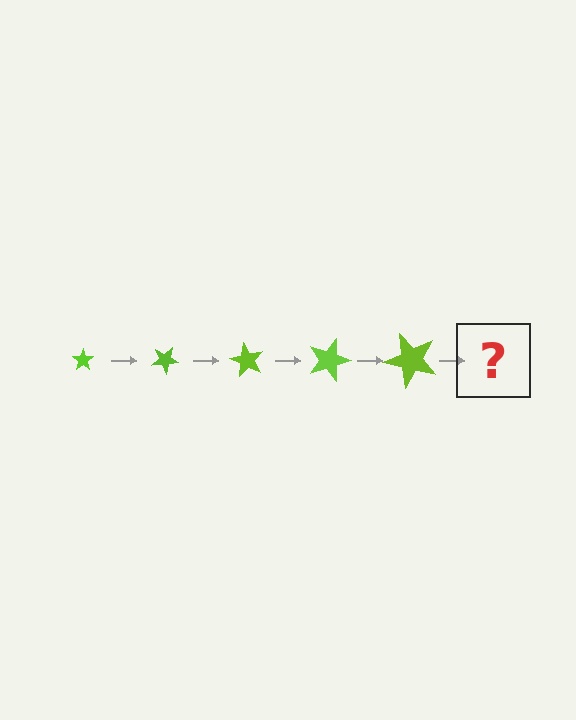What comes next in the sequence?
The next element should be a star, larger than the previous one and rotated 150 degrees from the start.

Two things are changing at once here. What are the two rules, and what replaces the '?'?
The two rules are that the star grows larger each step and it rotates 30 degrees each step. The '?' should be a star, larger than the previous one and rotated 150 degrees from the start.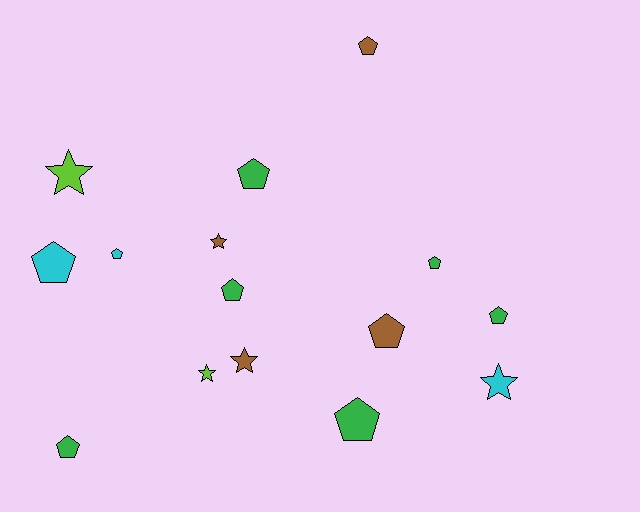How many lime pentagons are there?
There are no lime pentagons.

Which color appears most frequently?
Green, with 6 objects.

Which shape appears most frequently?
Pentagon, with 10 objects.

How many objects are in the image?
There are 15 objects.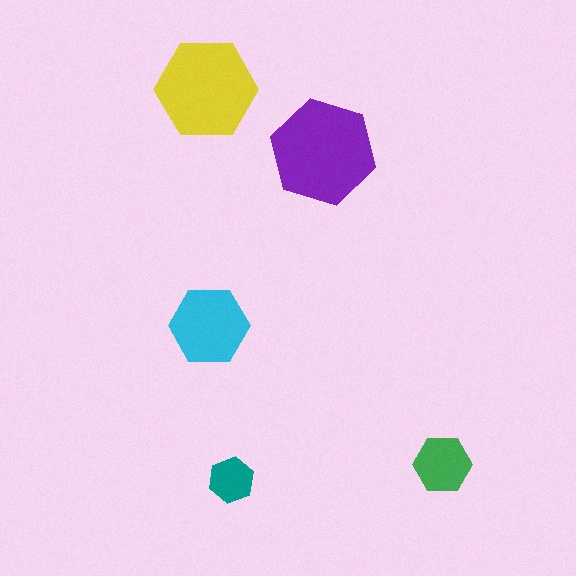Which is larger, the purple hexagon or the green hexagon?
The purple one.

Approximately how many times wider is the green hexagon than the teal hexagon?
About 1.5 times wider.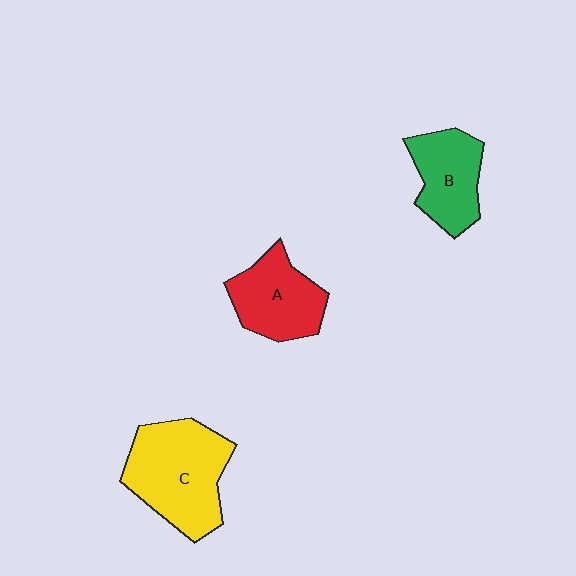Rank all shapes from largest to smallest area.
From largest to smallest: C (yellow), A (red), B (green).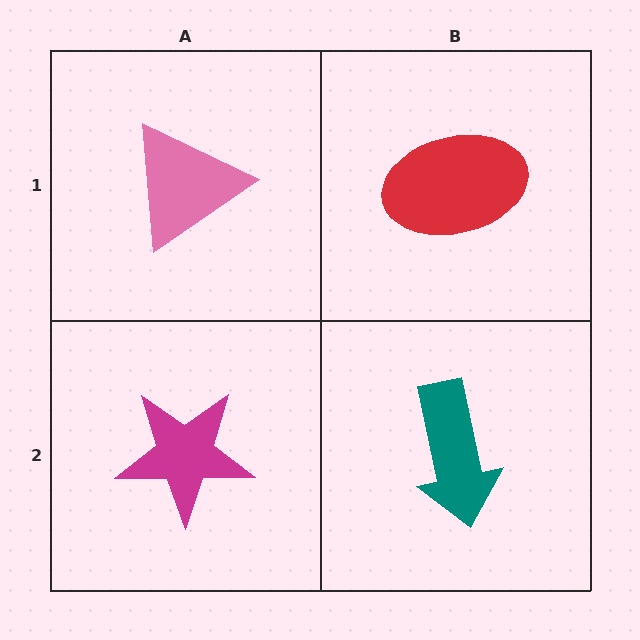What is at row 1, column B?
A red ellipse.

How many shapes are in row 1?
2 shapes.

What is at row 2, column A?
A magenta star.